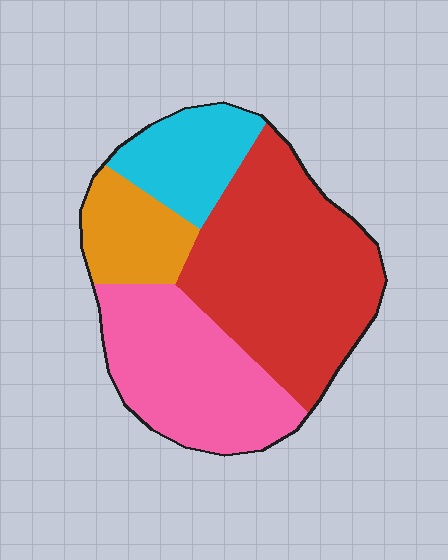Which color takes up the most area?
Red, at roughly 45%.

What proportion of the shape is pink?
Pink takes up about one third (1/3) of the shape.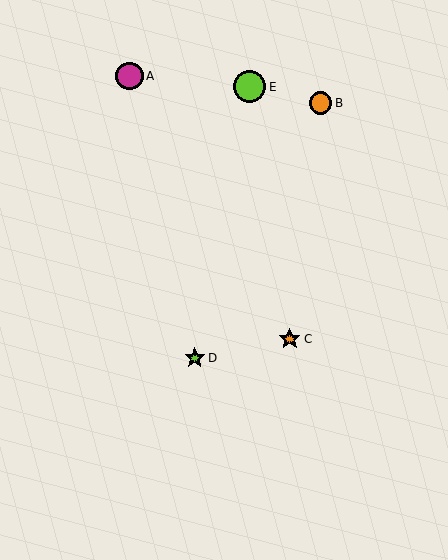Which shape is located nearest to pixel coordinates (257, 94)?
The lime circle (labeled E) at (250, 87) is nearest to that location.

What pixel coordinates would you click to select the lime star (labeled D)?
Click at (195, 358) to select the lime star D.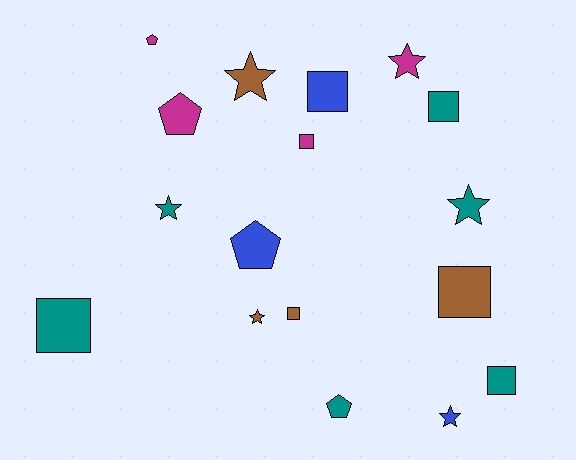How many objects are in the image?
There are 17 objects.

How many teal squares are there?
There are 3 teal squares.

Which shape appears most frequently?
Square, with 7 objects.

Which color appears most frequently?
Teal, with 6 objects.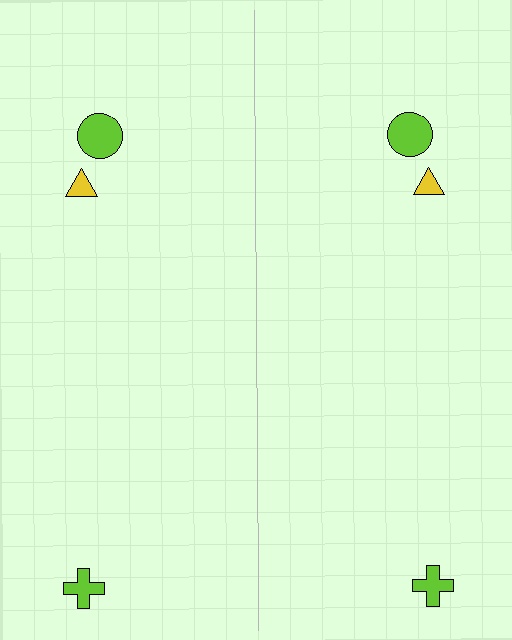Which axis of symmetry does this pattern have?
The pattern has a vertical axis of symmetry running through the center of the image.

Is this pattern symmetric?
Yes, this pattern has bilateral (reflection) symmetry.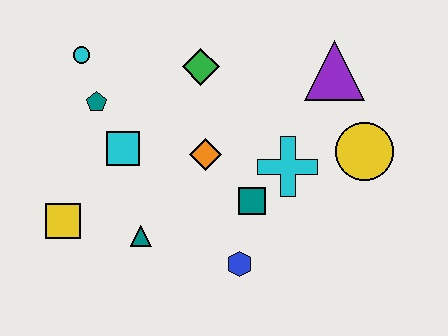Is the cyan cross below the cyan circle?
Yes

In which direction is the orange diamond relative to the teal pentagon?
The orange diamond is to the right of the teal pentagon.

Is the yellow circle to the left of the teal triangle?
No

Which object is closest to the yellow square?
The teal triangle is closest to the yellow square.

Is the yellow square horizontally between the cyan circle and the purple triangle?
No